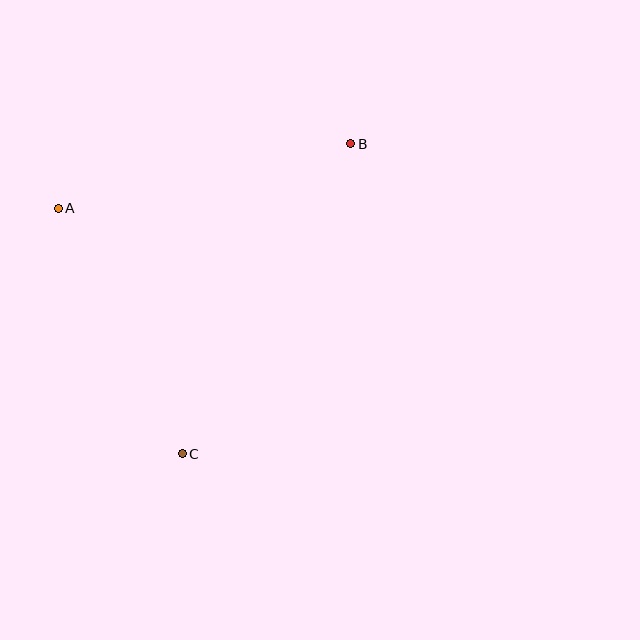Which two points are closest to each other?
Points A and C are closest to each other.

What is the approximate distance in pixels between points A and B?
The distance between A and B is approximately 299 pixels.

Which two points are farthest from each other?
Points B and C are farthest from each other.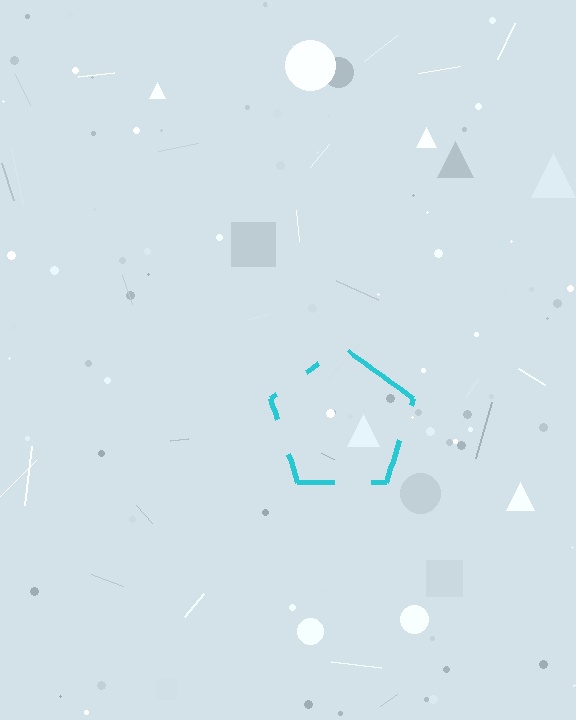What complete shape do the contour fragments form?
The contour fragments form a pentagon.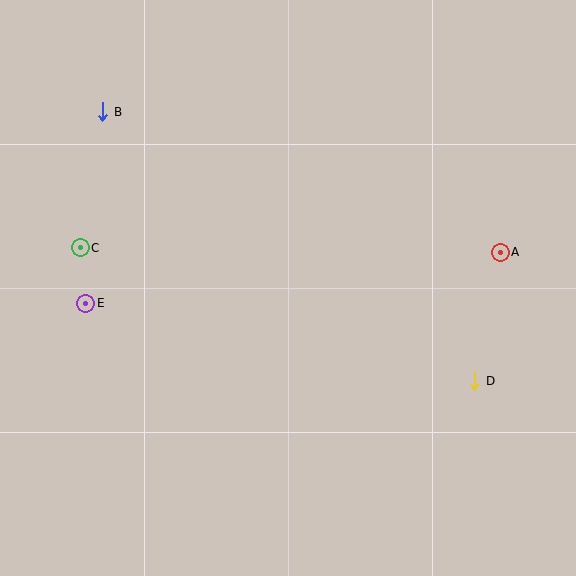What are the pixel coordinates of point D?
Point D is at (475, 381).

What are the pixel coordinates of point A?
Point A is at (500, 252).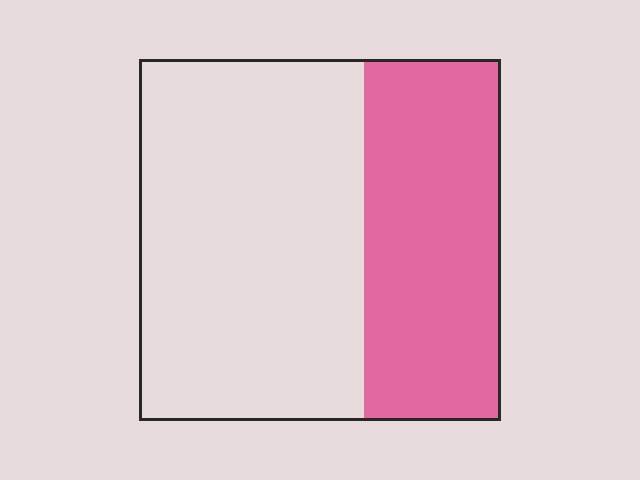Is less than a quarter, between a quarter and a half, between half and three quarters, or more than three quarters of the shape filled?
Between a quarter and a half.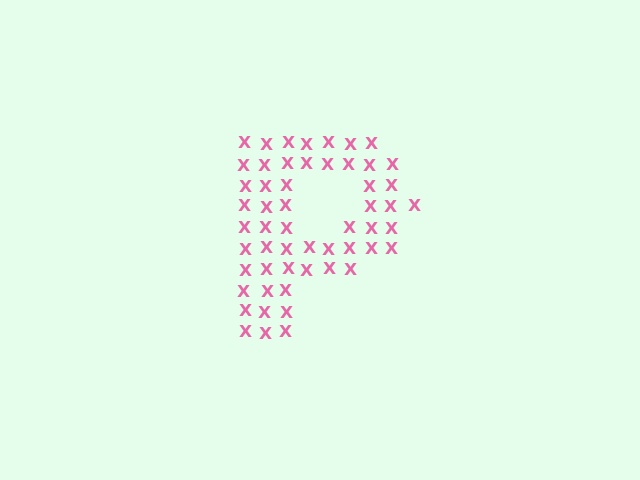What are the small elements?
The small elements are letter X's.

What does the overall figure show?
The overall figure shows the letter P.